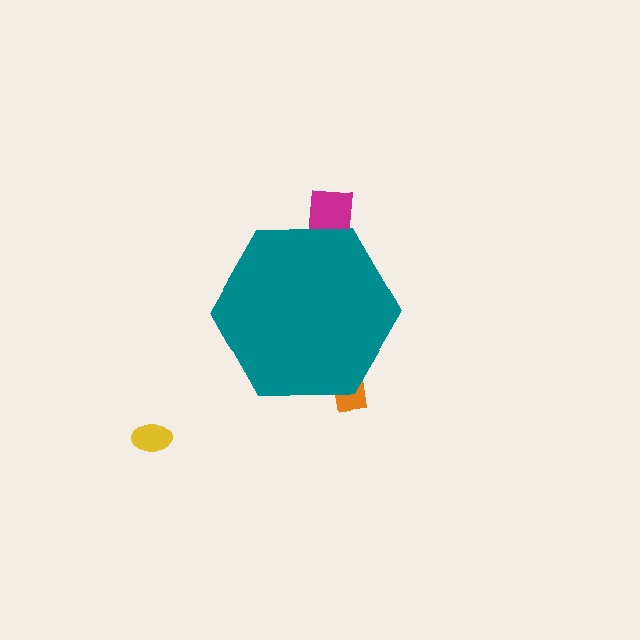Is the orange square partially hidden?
Yes, the orange square is partially hidden behind the teal hexagon.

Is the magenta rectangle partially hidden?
Yes, the magenta rectangle is partially hidden behind the teal hexagon.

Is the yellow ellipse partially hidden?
No, the yellow ellipse is fully visible.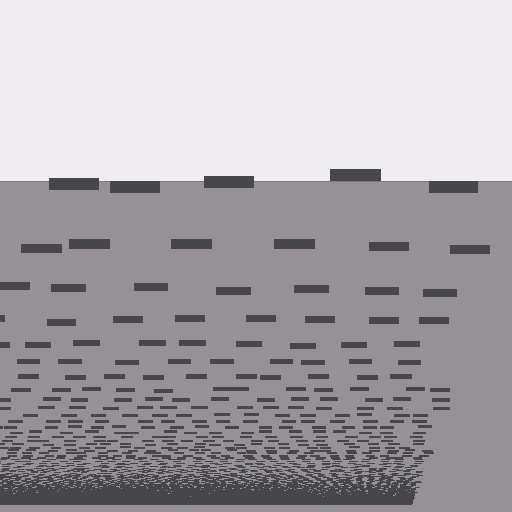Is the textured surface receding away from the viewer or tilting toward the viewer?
The surface appears to tilt toward the viewer. Texture elements get larger and sparser toward the top.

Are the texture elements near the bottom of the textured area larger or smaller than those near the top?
Smaller. The gradient is inverted — elements near the bottom are smaller and denser.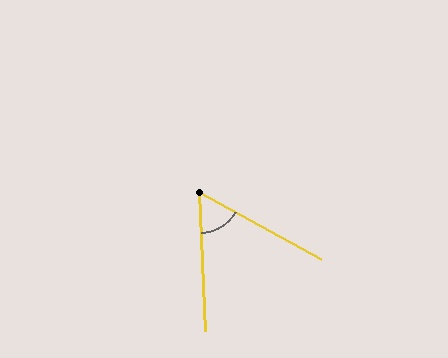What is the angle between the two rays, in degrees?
Approximately 58 degrees.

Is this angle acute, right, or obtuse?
It is acute.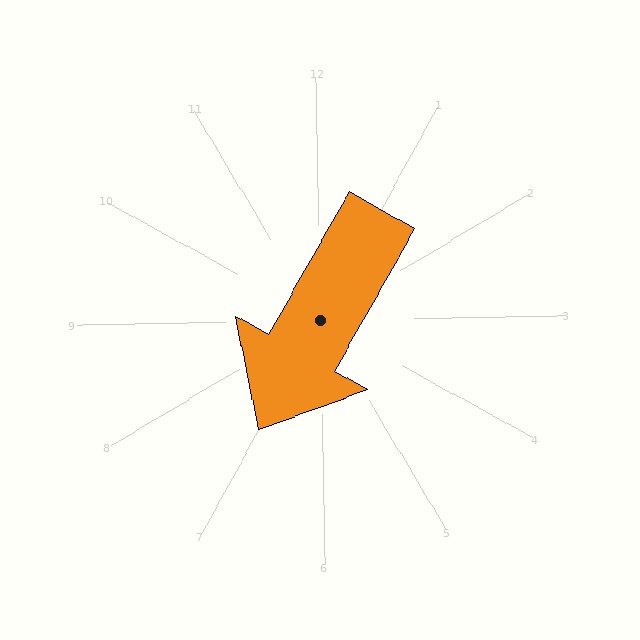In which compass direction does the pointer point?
Southwest.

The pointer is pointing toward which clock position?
Roughly 7 o'clock.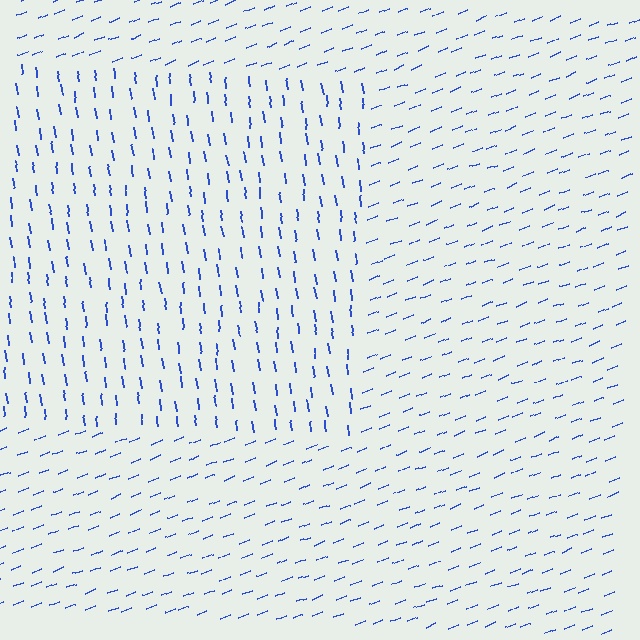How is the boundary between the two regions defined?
The boundary is defined purely by a change in line orientation (approximately 77 degrees difference). All lines are the same color and thickness.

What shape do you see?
I see a rectangle.